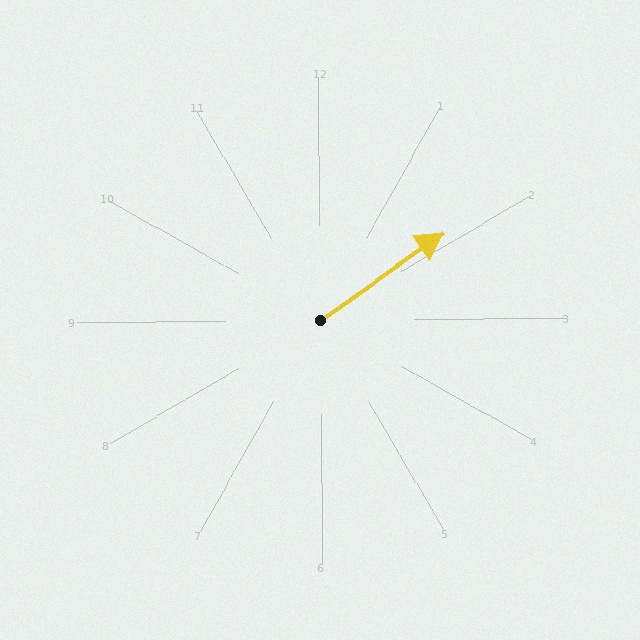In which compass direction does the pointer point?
Northeast.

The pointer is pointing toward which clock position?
Roughly 2 o'clock.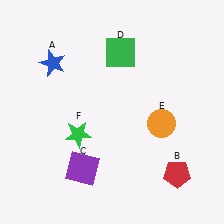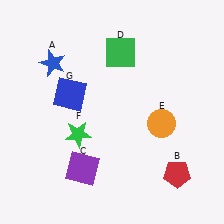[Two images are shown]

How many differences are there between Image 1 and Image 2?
There is 1 difference between the two images.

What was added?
A blue square (G) was added in Image 2.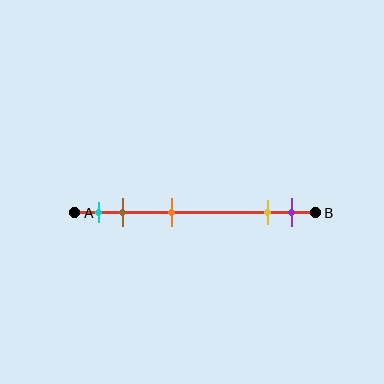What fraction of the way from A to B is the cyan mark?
The cyan mark is approximately 10% (0.1) of the way from A to B.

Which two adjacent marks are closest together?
The yellow and purple marks are the closest adjacent pair.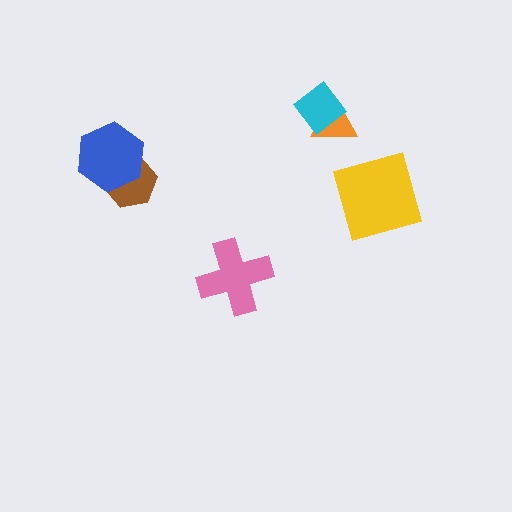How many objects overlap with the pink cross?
0 objects overlap with the pink cross.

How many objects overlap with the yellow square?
0 objects overlap with the yellow square.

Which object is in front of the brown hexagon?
The blue hexagon is in front of the brown hexagon.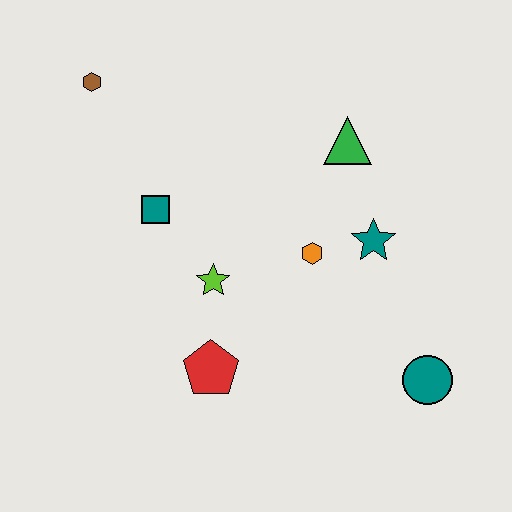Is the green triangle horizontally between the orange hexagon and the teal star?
Yes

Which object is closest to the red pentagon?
The lime star is closest to the red pentagon.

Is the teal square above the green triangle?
No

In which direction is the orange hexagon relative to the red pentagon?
The orange hexagon is above the red pentagon.